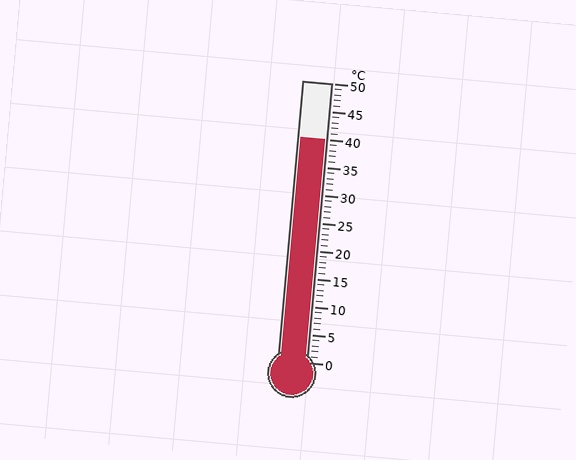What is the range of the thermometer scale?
The thermometer scale ranges from 0°C to 50°C.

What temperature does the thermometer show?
The thermometer shows approximately 40°C.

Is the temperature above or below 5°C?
The temperature is above 5°C.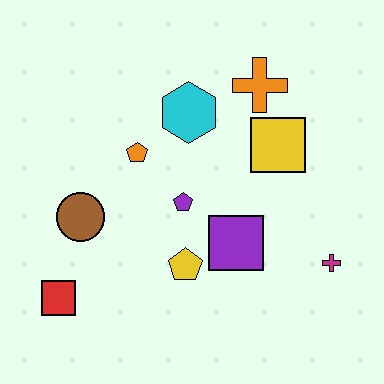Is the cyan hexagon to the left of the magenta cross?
Yes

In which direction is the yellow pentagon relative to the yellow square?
The yellow pentagon is below the yellow square.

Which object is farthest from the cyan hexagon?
The red square is farthest from the cyan hexagon.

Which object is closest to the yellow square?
The orange cross is closest to the yellow square.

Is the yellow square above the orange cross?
No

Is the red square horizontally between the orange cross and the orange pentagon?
No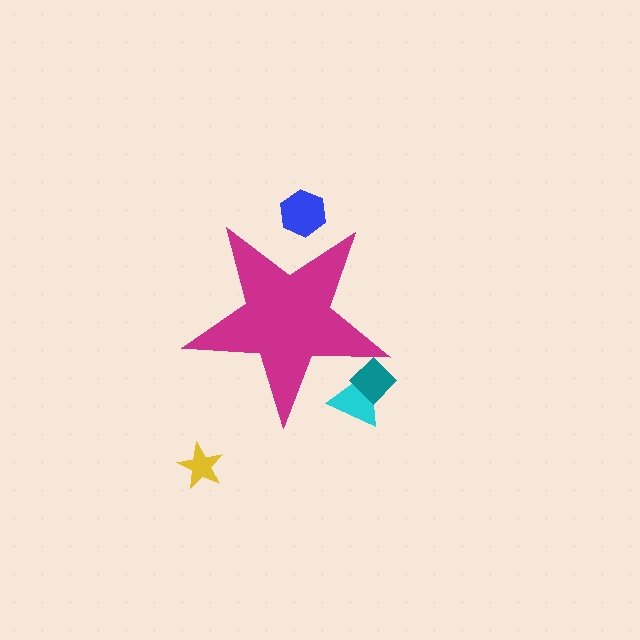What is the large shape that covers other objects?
A magenta star.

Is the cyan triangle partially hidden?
Yes, the cyan triangle is partially hidden behind the magenta star.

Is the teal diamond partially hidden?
Yes, the teal diamond is partially hidden behind the magenta star.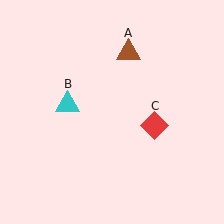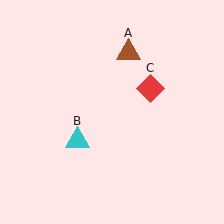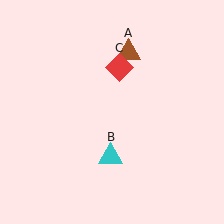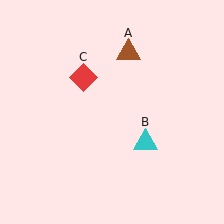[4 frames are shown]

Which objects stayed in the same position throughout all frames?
Brown triangle (object A) remained stationary.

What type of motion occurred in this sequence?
The cyan triangle (object B), red diamond (object C) rotated counterclockwise around the center of the scene.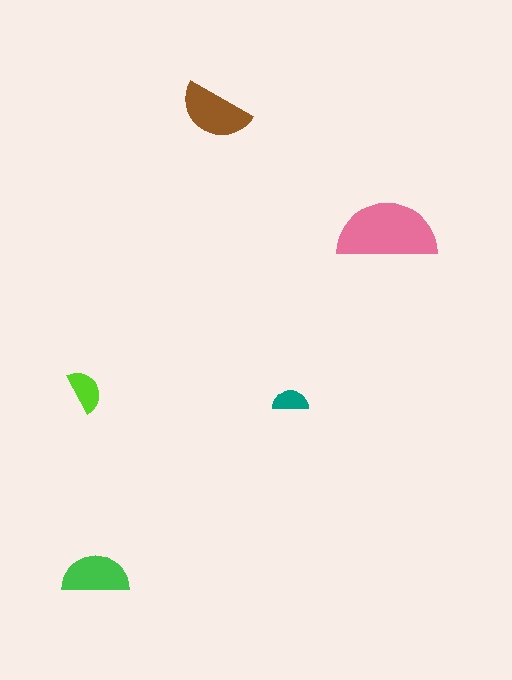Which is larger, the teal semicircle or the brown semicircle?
The brown one.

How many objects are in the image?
There are 5 objects in the image.